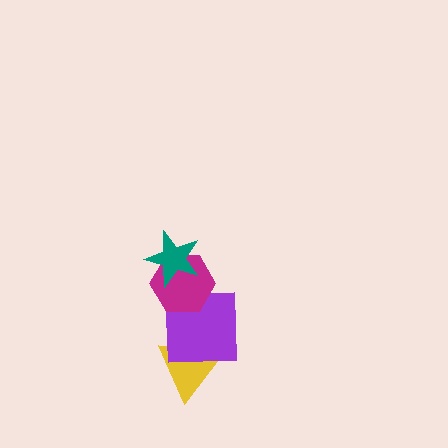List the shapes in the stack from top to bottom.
From top to bottom: the teal star, the magenta hexagon, the purple square, the yellow triangle.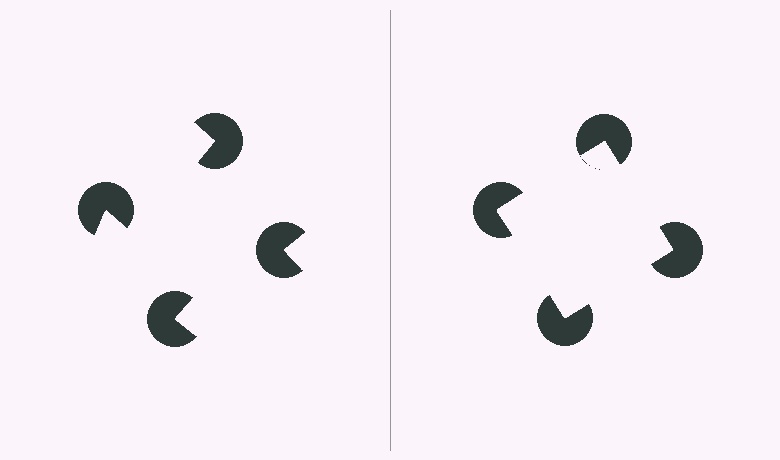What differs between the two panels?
The pac-man discs are positioned identically on both sides; only the wedge orientations differ. On the right they align to a square; on the left they are misaligned.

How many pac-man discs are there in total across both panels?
8 — 4 on each side.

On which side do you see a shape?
An illusory square appears on the right side. On the left side the wedge cuts are rotated, so no coherent shape forms.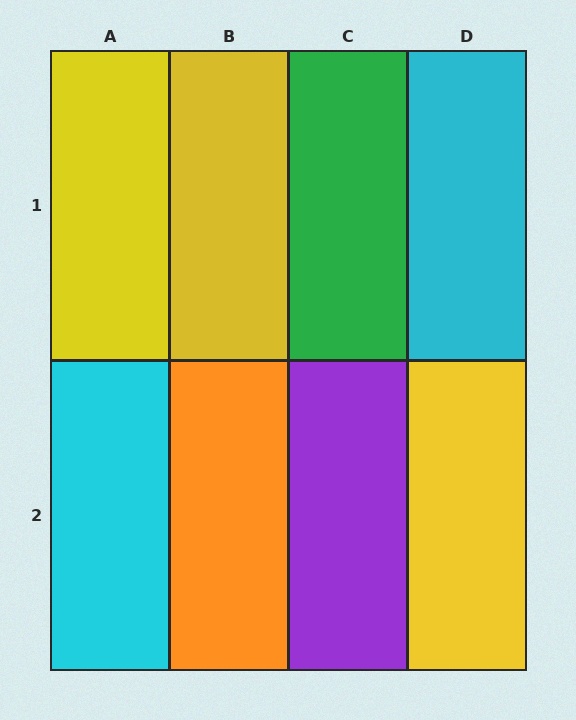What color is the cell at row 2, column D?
Yellow.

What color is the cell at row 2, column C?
Purple.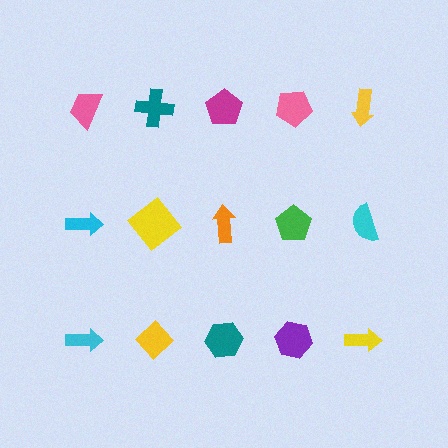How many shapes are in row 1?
5 shapes.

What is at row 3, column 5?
A yellow arrow.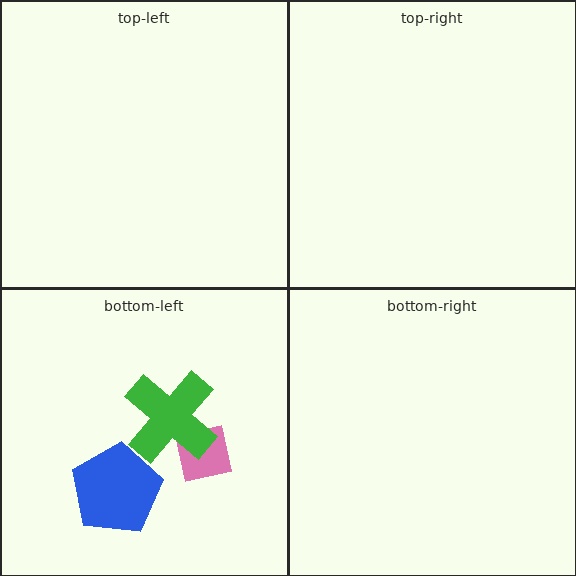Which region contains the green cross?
The bottom-left region.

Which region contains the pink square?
The bottom-left region.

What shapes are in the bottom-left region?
The pink square, the green cross, the blue pentagon.